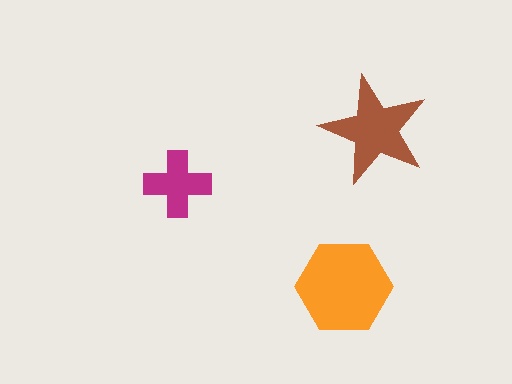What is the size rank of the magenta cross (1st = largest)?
3rd.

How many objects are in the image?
There are 3 objects in the image.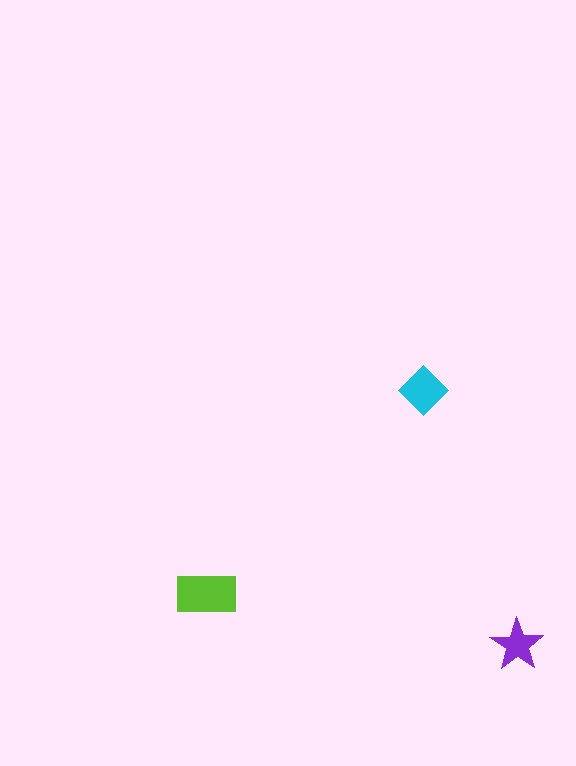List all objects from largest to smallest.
The lime rectangle, the cyan diamond, the purple star.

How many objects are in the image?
There are 3 objects in the image.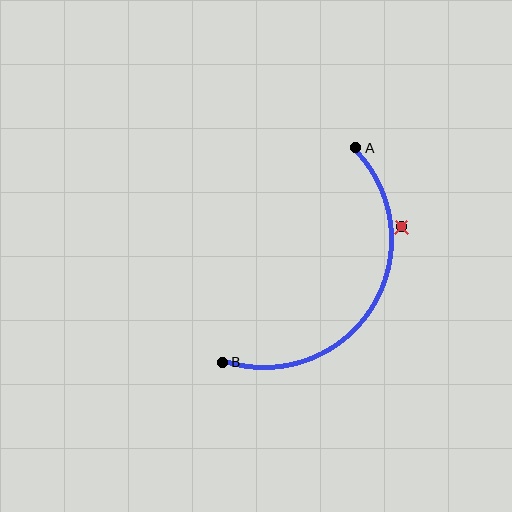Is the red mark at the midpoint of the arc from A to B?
No — the red mark does not lie on the arc at all. It sits slightly outside the curve.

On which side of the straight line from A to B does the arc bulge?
The arc bulges to the right of the straight line connecting A and B.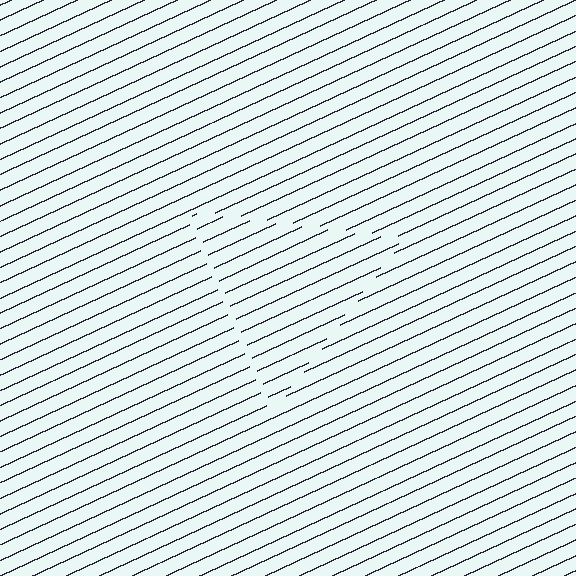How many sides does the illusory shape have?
3 sides — the line-ends trace a triangle.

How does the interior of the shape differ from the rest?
The interior of the shape contains the same grating, shifted by half a period — the contour is defined by the phase discontinuity where line-ends from the inner and outer gratings abut.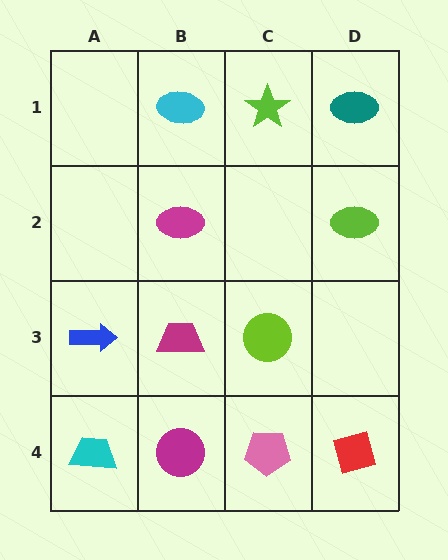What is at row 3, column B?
A magenta trapezoid.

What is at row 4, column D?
A red square.